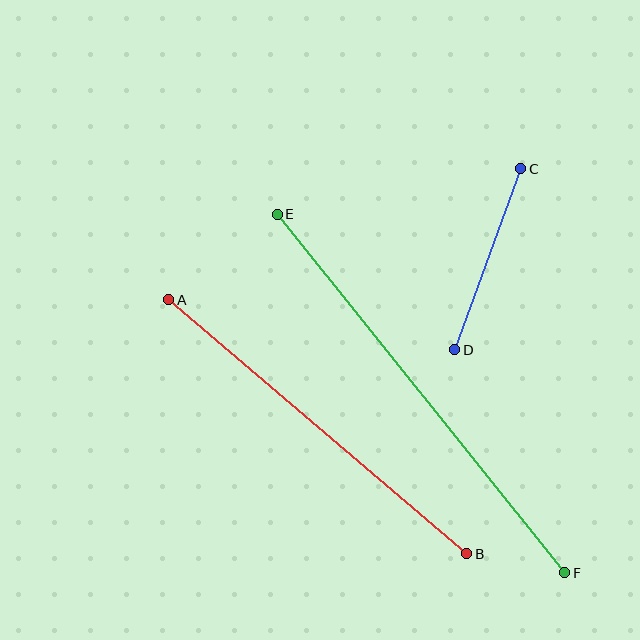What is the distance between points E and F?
The distance is approximately 460 pixels.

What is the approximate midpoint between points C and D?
The midpoint is at approximately (488, 259) pixels.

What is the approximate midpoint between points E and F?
The midpoint is at approximately (421, 394) pixels.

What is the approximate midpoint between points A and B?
The midpoint is at approximately (318, 427) pixels.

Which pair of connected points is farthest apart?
Points E and F are farthest apart.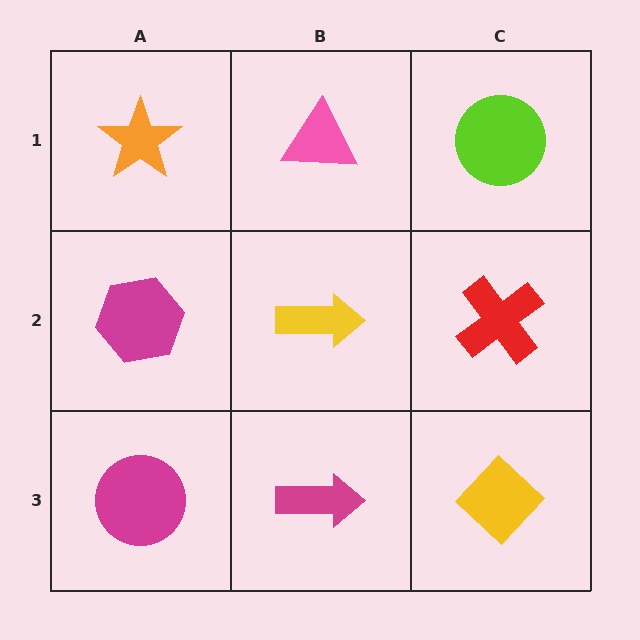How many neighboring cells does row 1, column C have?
2.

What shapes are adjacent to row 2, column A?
An orange star (row 1, column A), a magenta circle (row 3, column A), a yellow arrow (row 2, column B).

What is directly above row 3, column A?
A magenta hexagon.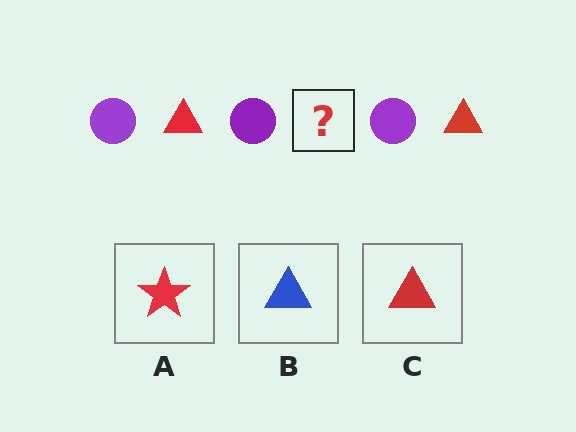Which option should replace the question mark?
Option C.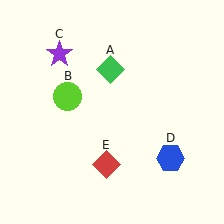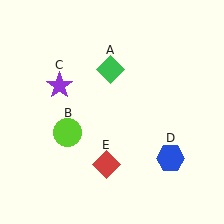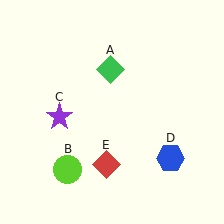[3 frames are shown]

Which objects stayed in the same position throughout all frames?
Green diamond (object A) and blue hexagon (object D) and red diamond (object E) remained stationary.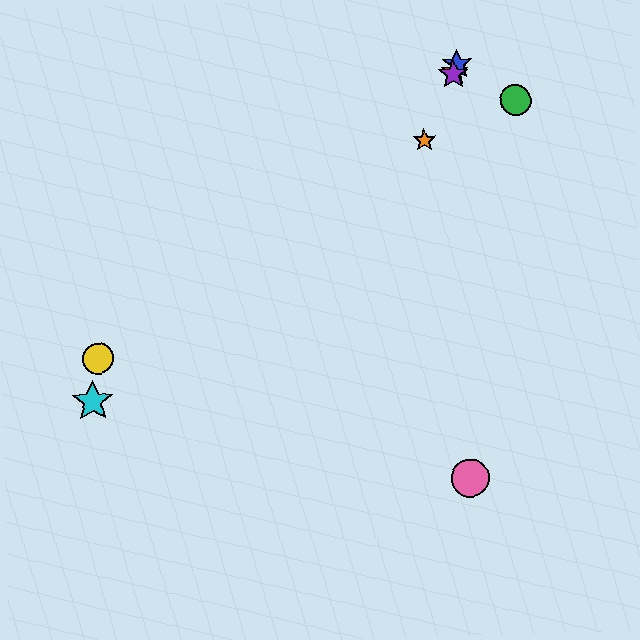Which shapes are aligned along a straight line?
The red star, the blue star, the purple star, the orange star are aligned along a straight line.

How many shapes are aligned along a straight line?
4 shapes (the red star, the blue star, the purple star, the orange star) are aligned along a straight line.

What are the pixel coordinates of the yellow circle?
The yellow circle is at (98, 358).